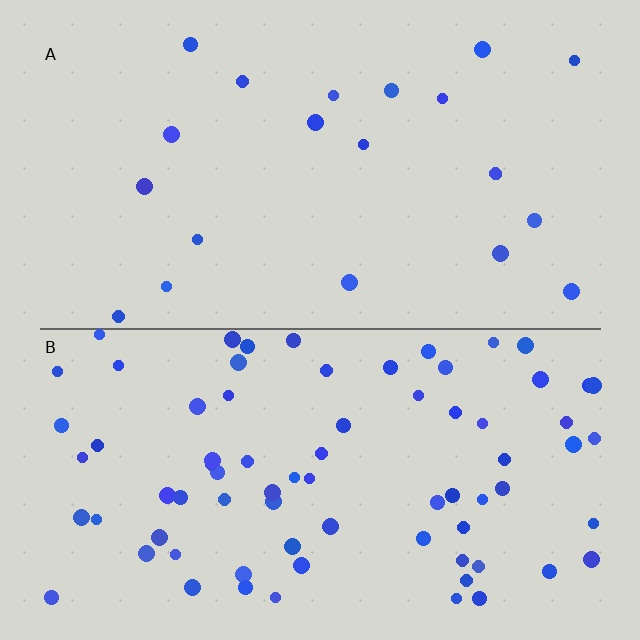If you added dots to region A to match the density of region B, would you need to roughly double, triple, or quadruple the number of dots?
Approximately quadruple.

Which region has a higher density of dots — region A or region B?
B (the bottom).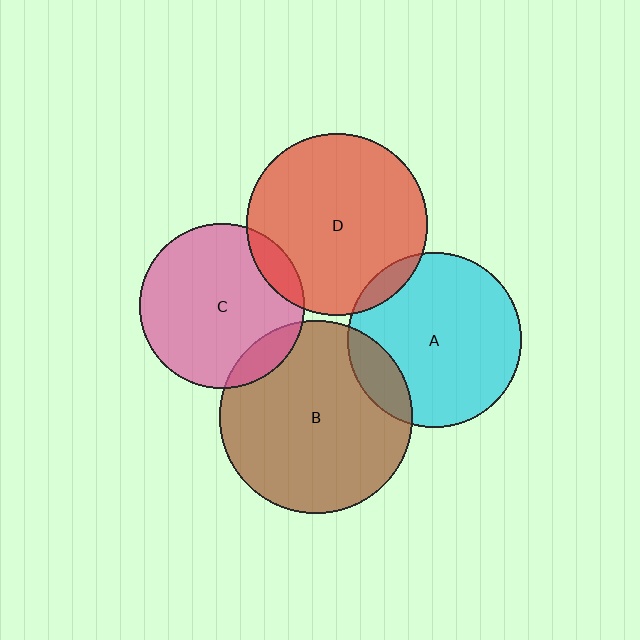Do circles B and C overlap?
Yes.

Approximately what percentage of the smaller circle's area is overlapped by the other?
Approximately 10%.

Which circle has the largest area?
Circle B (brown).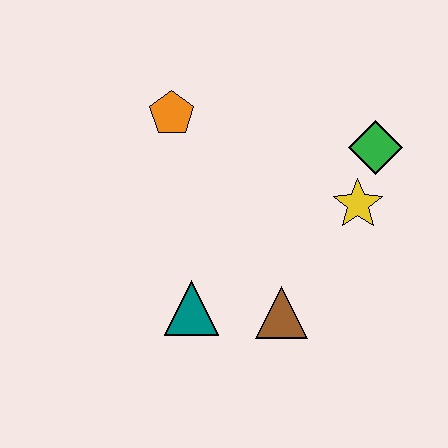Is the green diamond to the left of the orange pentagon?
No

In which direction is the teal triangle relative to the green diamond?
The teal triangle is to the left of the green diamond.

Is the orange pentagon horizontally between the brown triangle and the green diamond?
No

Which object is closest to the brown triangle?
The teal triangle is closest to the brown triangle.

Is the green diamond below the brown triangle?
No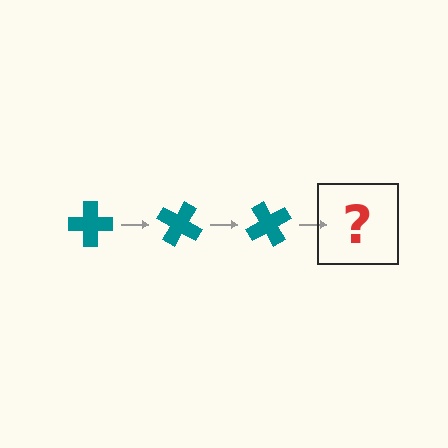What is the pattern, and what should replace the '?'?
The pattern is that the cross rotates 30 degrees each step. The '?' should be a teal cross rotated 90 degrees.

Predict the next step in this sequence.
The next step is a teal cross rotated 90 degrees.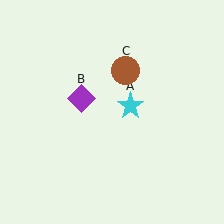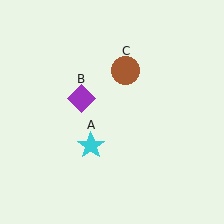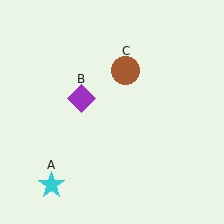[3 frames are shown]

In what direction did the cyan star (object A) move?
The cyan star (object A) moved down and to the left.